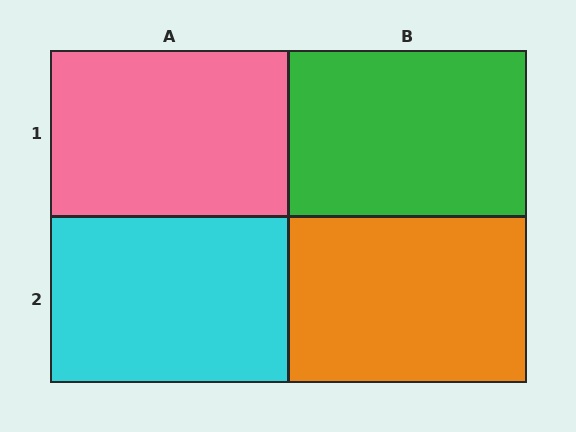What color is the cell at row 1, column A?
Pink.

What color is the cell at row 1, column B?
Green.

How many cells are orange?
1 cell is orange.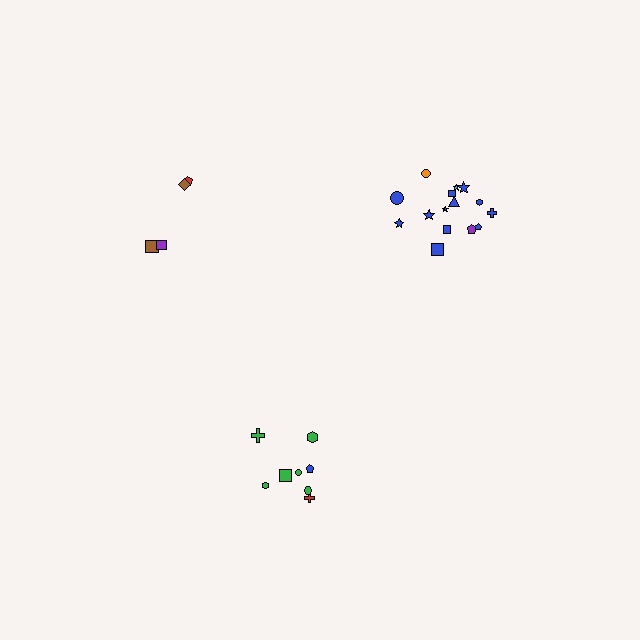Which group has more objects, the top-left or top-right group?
The top-right group.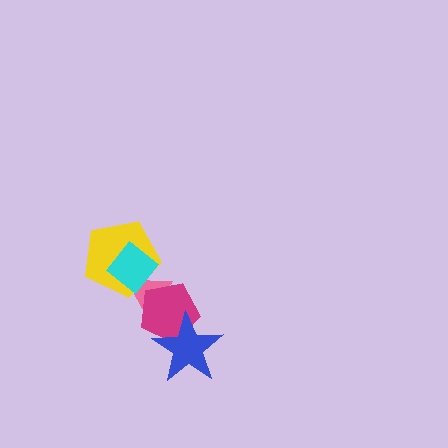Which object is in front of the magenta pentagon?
The blue star is in front of the magenta pentagon.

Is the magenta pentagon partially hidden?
Yes, it is partially covered by another shape.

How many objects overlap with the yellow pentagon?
2 objects overlap with the yellow pentagon.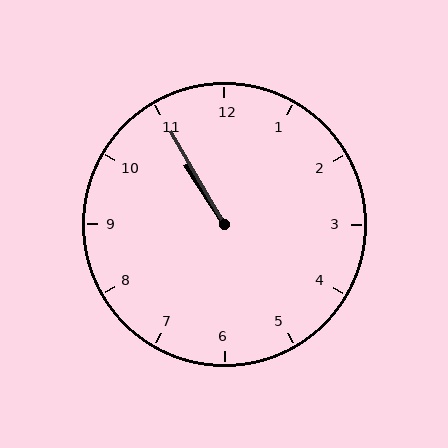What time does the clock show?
10:55.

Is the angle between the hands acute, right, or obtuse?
It is acute.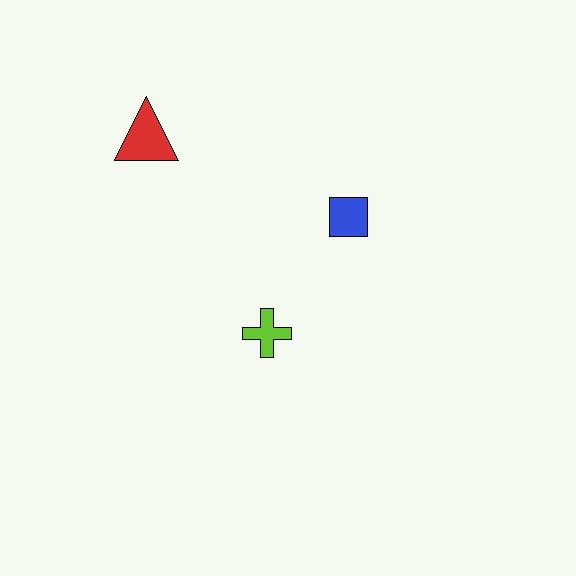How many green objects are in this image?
There are no green objects.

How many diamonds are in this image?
There are no diamonds.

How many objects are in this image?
There are 3 objects.